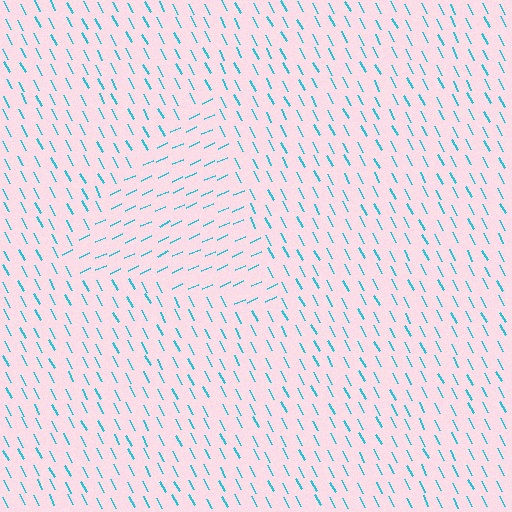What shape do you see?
I see a triangle.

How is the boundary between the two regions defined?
The boundary is defined purely by a change in line orientation (approximately 87 degrees difference). All lines are the same color and thickness.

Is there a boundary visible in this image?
Yes, there is a texture boundary formed by a change in line orientation.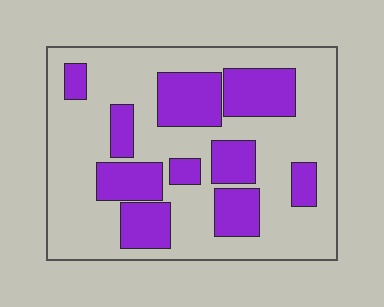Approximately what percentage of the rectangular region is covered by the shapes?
Approximately 35%.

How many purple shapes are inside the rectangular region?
10.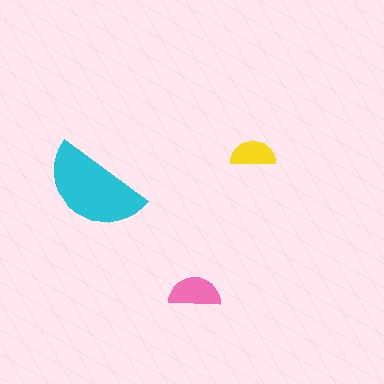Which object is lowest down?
The pink semicircle is bottommost.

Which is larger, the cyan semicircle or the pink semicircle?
The cyan one.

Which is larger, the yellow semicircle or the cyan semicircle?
The cyan one.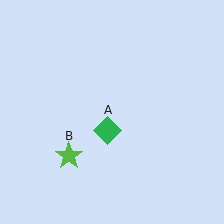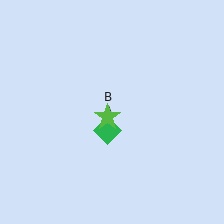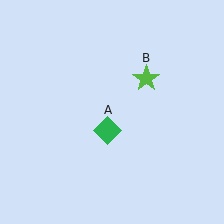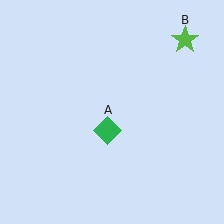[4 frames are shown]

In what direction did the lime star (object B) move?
The lime star (object B) moved up and to the right.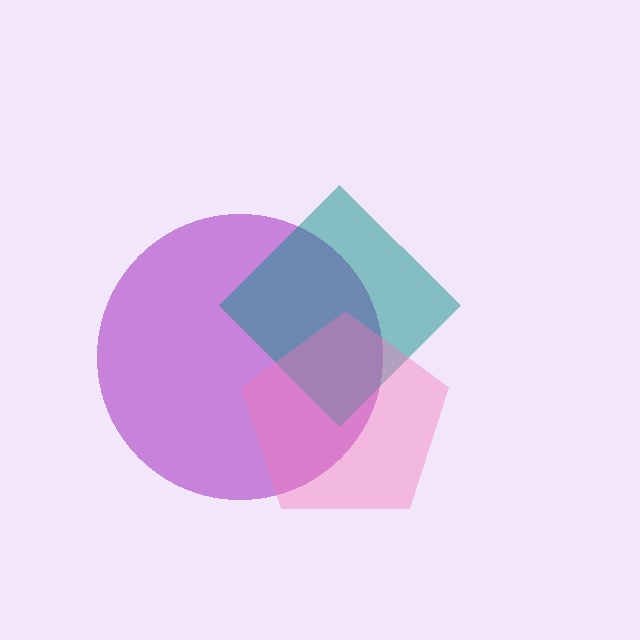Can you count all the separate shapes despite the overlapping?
Yes, there are 3 separate shapes.